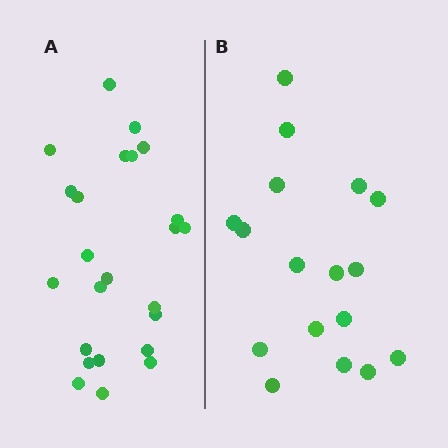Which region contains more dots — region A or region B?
Region A (the left region) has more dots.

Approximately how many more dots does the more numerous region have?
Region A has roughly 8 or so more dots than region B.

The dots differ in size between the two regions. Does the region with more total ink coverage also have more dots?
No. Region B has more total ink coverage because its dots are larger, but region A actually contains more individual dots. Total area can be misleading — the number of items is what matters here.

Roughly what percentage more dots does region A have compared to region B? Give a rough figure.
About 40% more.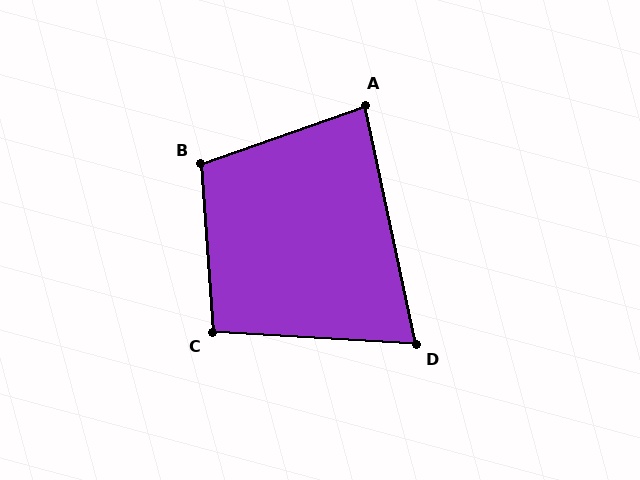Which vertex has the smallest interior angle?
D, at approximately 75 degrees.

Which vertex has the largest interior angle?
B, at approximately 105 degrees.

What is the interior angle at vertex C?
Approximately 97 degrees (obtuse).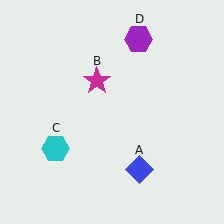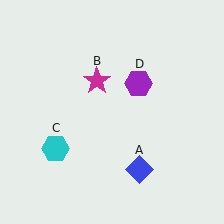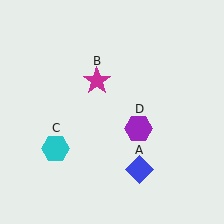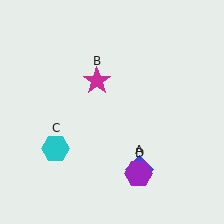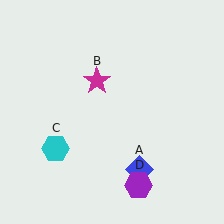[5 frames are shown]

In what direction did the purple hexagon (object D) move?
The purple hexagon (object D) moved down.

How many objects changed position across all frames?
1 object changed position: purple hexagon (object D).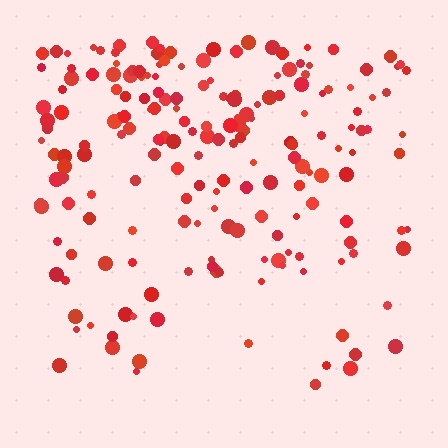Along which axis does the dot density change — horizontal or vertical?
Vertical.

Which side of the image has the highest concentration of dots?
The top.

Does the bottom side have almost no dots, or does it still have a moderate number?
Still a moderate number, just noticeably fewer than the top.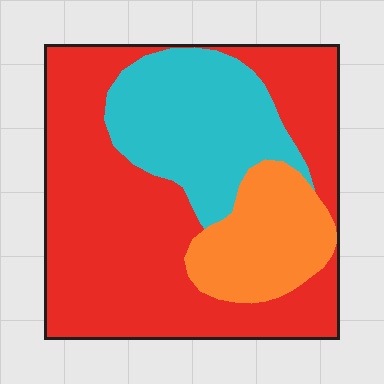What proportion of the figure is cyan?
Cyan takes up less than a quarter of the figure.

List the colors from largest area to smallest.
From largest to smallest: red, cyan, orange.